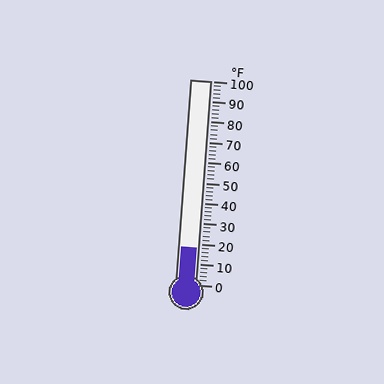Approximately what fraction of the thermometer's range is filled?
The thermometer is filled to approximately 20% of its range.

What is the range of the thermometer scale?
The thermometer scale ranges from 0°F to 100°F.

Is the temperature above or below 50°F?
The temperature is below 50°F.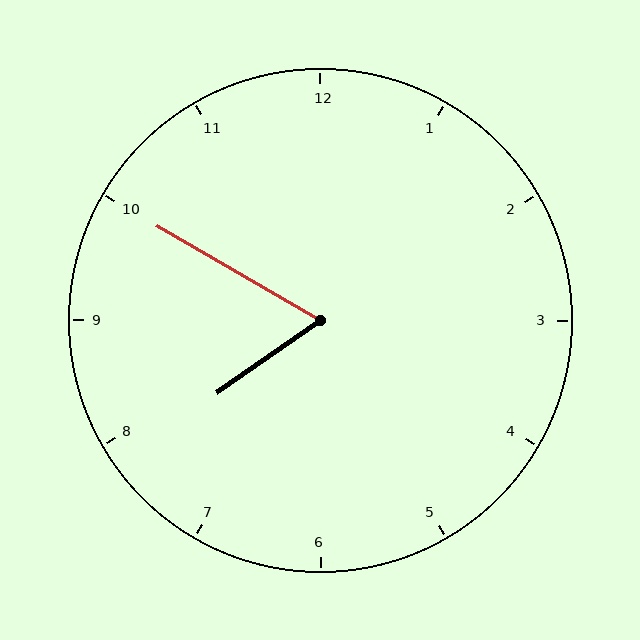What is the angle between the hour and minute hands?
Approximately 65 degrees.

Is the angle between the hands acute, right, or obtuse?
It is acute.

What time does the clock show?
7:50.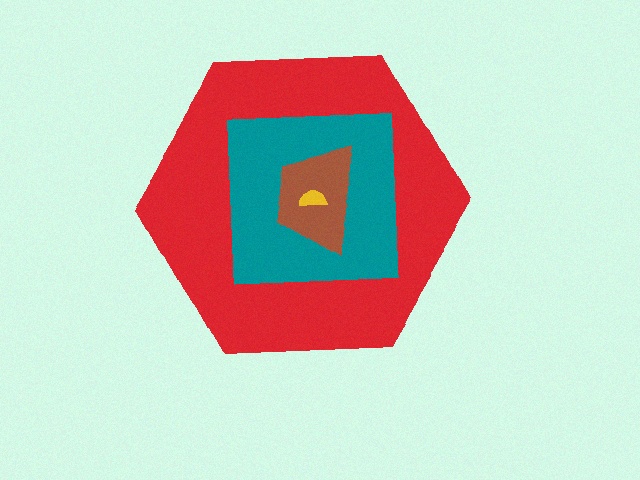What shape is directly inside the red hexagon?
The teal square.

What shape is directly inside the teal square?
The brown trapezoid.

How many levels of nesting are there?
4.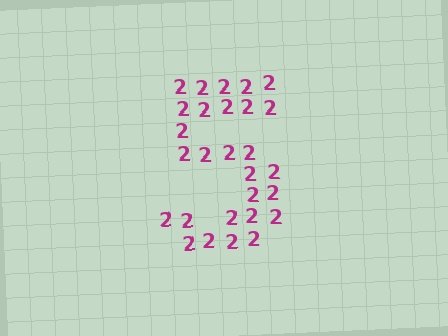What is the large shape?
The large shape is the digit 5.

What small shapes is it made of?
It is made of small digit 2's.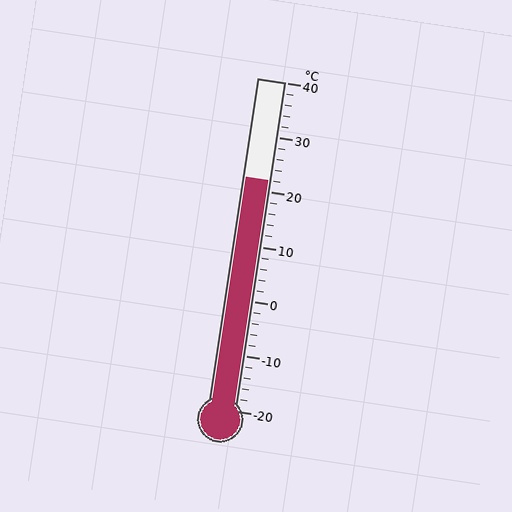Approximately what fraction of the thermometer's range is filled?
The thermometer is filled to approximately 70% of its range.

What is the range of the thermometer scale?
The thermometer scale ranges from -20°C to 40°C.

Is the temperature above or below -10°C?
The temperature is above -10°C.